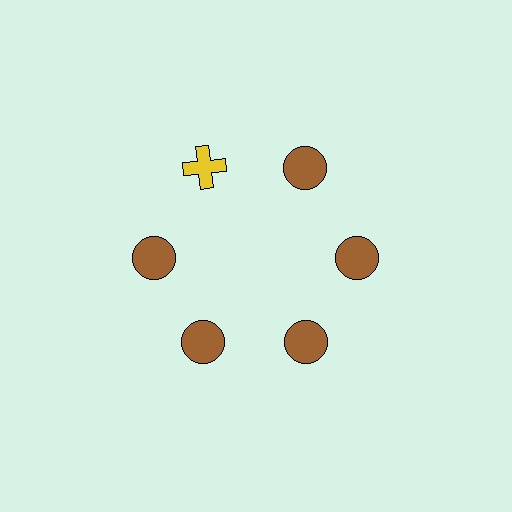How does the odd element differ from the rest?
It differs in both color (yellow instead of brown) and shape (cross instead of circle).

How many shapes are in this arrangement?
There are 6 shapes arranged in a ring pattern.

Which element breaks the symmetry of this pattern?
The yellow cross at roughly the 11 o'clock position breaks the symmetry. All other shapes are brown circles.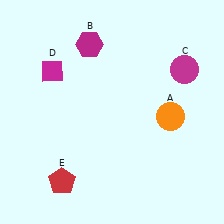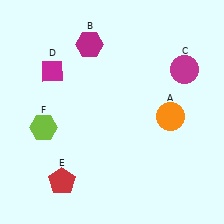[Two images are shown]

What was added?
A lime hexagon (F) was added in Image 2.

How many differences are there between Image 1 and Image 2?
There is 1 difference between the two images.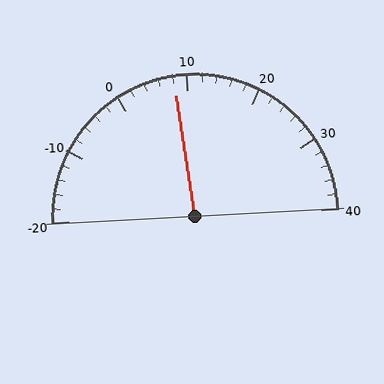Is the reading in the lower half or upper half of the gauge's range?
The reading is in the lower half of the range (-20 to 40).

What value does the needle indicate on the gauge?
The needle indicates approximately 8.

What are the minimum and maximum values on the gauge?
The gauge ranges from -20 to 40.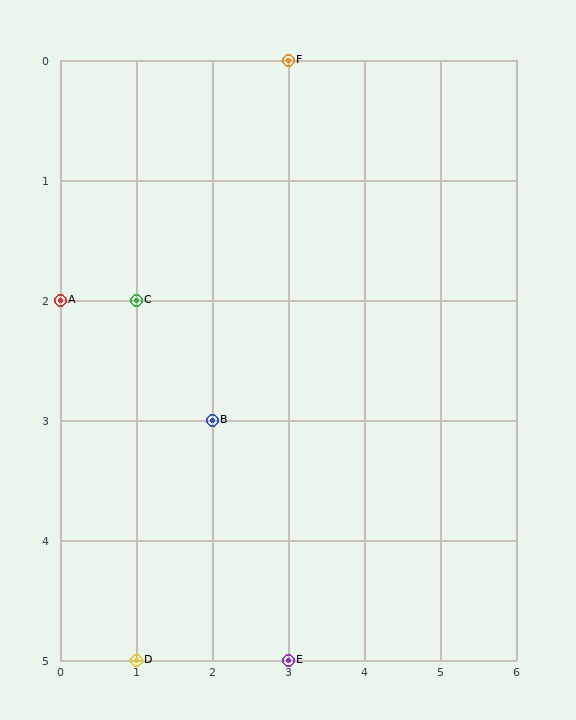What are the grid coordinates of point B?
Point B is at grid coordinates (2, 3).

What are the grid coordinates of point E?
Point E is at grid coordinates (3, 5).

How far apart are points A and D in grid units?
Points A and D are 1 column and 3 rows apart (about 3.2 grid units diagonally).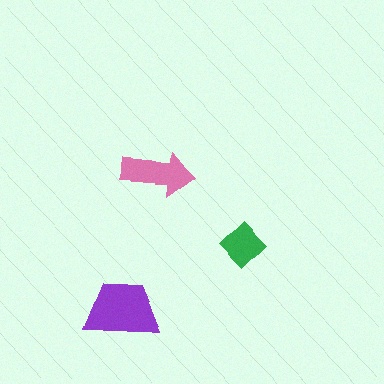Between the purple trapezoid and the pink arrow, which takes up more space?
The purple trapezoid.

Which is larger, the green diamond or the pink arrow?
The pink arrow.